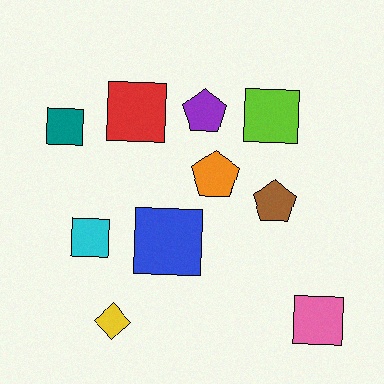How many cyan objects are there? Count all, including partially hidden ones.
There is 1 cyan object.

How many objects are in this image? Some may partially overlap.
There are 10 objects.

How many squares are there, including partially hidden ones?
There are 6 squares.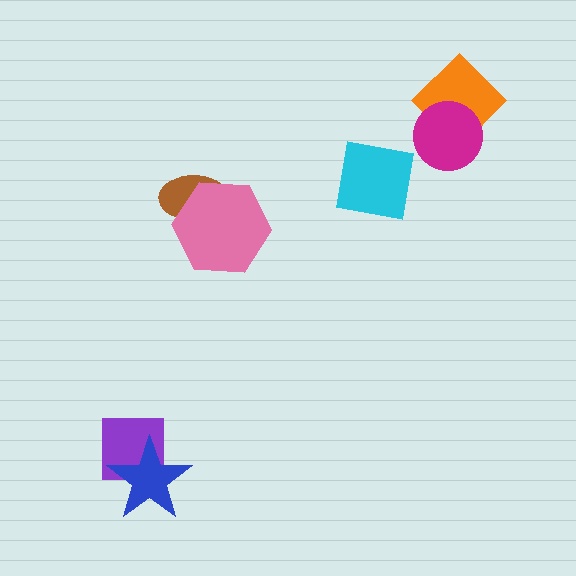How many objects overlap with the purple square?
1 object overlaps with the purple square.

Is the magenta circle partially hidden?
No, no other shape covers it.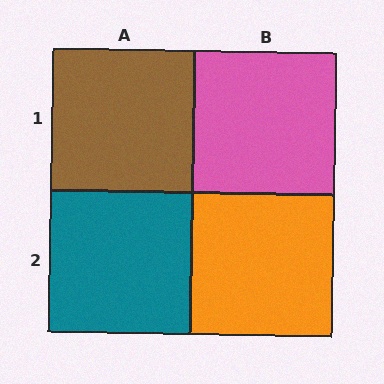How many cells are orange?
1 cell is orange.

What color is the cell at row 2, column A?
Teal.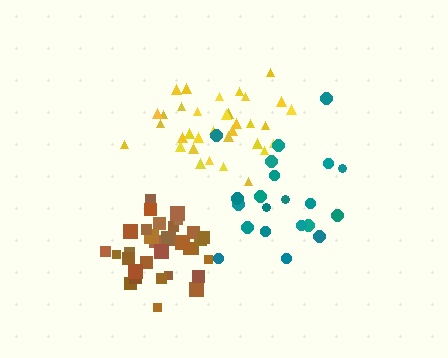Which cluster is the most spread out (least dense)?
Teal.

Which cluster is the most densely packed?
Brown.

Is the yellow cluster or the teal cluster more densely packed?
Yellow.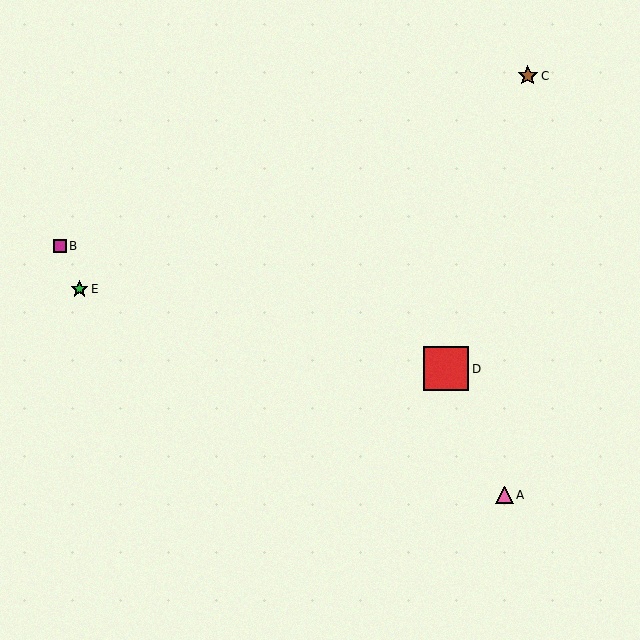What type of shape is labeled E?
Shape E is a green star.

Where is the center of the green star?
The center of the green star is at (79, 289).